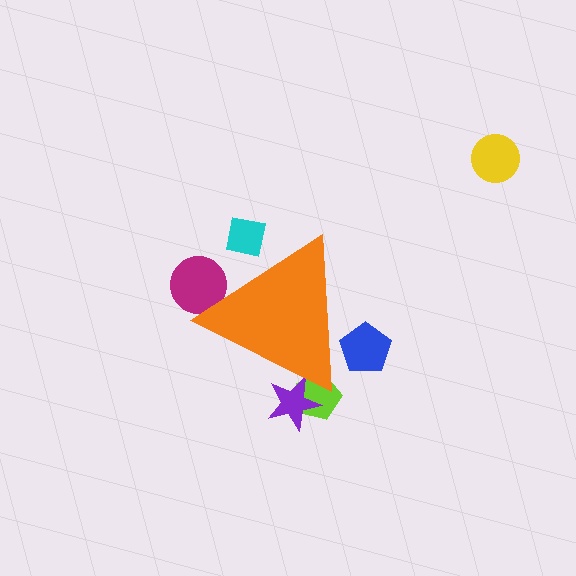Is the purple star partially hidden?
Yes, the purple star is partially hidden behind the orange triangle.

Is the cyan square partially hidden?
Yes, the cyan square is partially hidden behind the orange triangle.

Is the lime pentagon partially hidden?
Yes, the lime pentagon is partially hidden behind the orange triangle.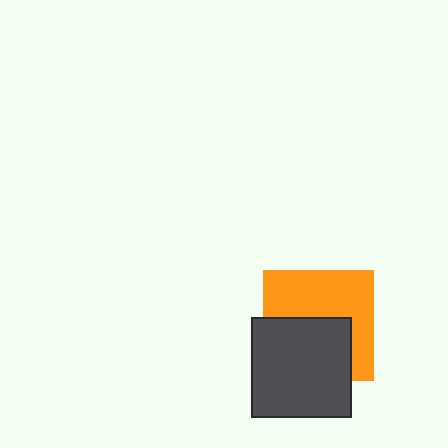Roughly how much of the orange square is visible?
About half of it is visible (roughly 54%).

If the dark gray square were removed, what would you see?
You would see the complete orange square.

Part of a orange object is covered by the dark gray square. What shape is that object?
It is a square.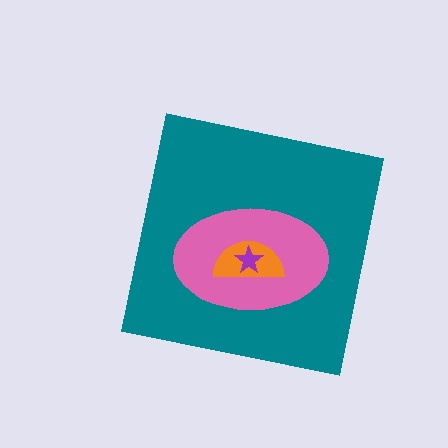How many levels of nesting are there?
4.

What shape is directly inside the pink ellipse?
The orange semicircle.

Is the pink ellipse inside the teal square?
Yes.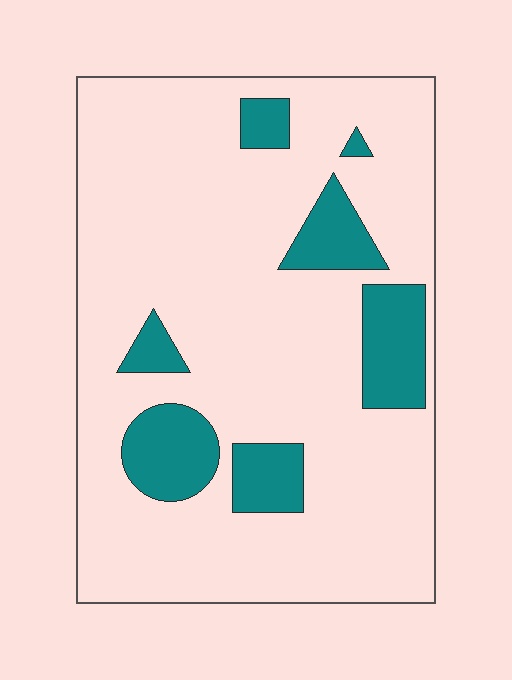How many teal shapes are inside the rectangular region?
7.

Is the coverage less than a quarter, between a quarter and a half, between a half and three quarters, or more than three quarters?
Less than a quarter.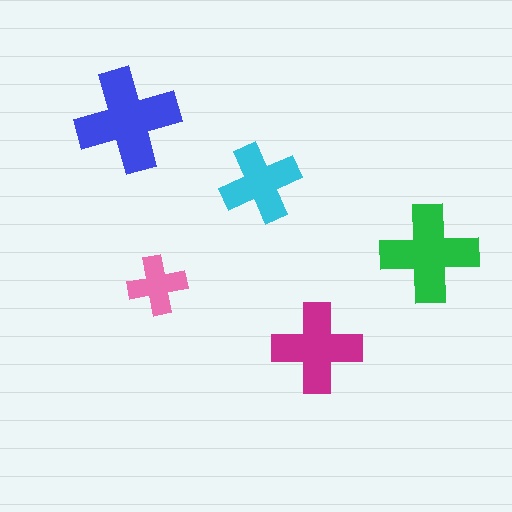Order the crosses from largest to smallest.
the blue one, the green one, the magenta one, the cyan one, the pink one.